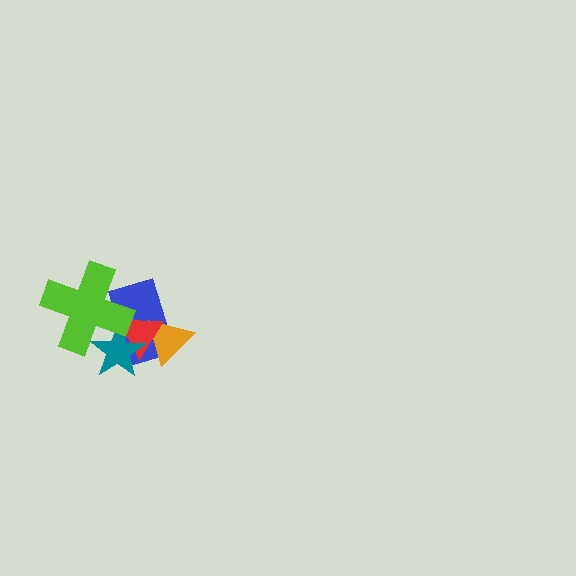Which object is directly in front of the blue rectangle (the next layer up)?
The orange triangle is directly in front of the blue rectangle.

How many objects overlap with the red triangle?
4 objects overlap with the red triangle.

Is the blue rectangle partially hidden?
Yes, it is partially covered by another shape.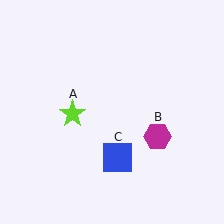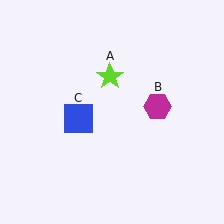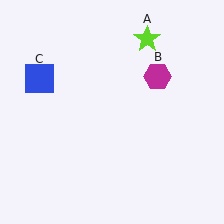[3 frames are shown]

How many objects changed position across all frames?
3 objects changed position: lime star (object A), magenta hexagon (object B), blue square (object C).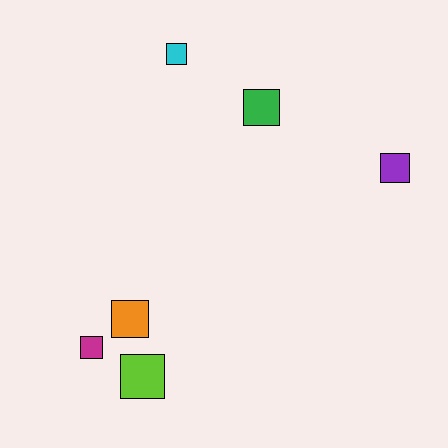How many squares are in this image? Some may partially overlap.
There are 6 squares.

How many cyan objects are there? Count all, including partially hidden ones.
There is 1 cyan object.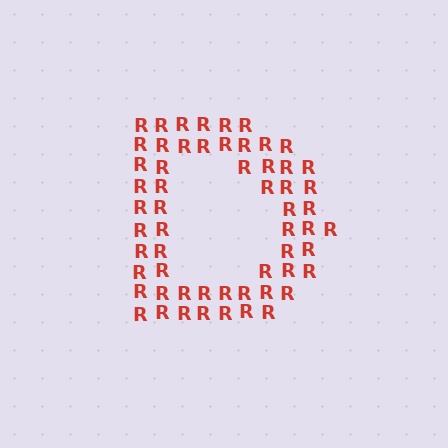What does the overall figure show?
The overall figure shows the letter D.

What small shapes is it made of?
It is made of small letter R's.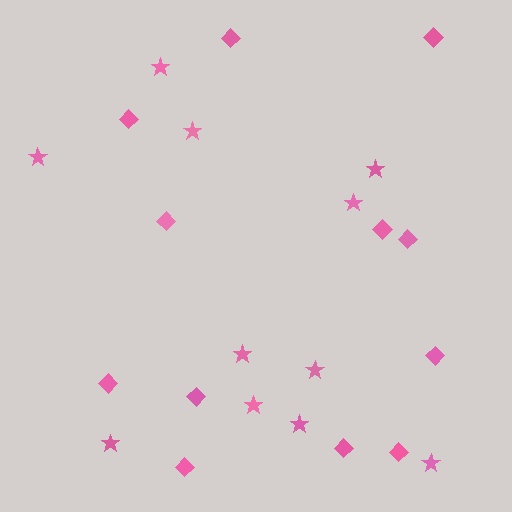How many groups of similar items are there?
There are 2 groups: one group of stars (11) and one group of diamonds (12).